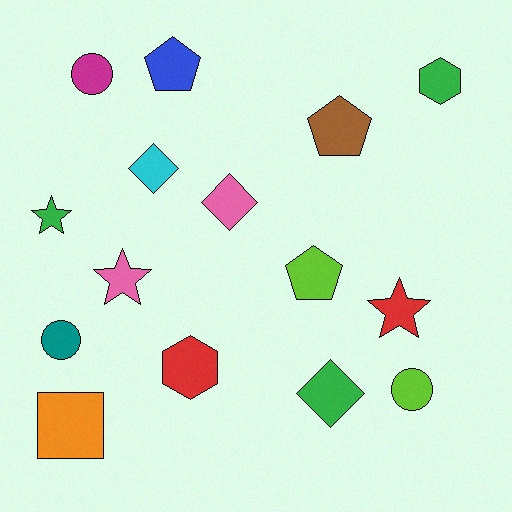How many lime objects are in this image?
There are 2 lime objects.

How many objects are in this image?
There are 15 objects.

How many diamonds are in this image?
There are 3 diamonds.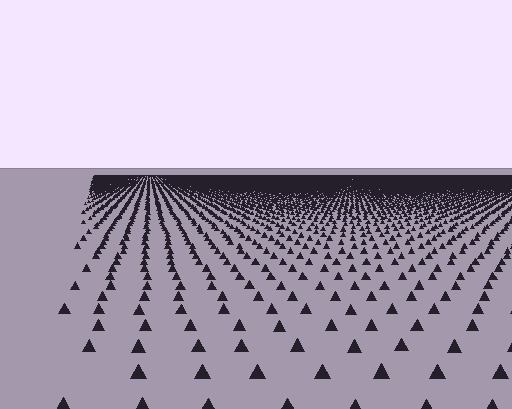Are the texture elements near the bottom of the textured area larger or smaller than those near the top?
Larger. Near the bottom, elements are closer to the viewer and appear at a bigger on-screen size.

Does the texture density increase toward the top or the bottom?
Density increases toward the top.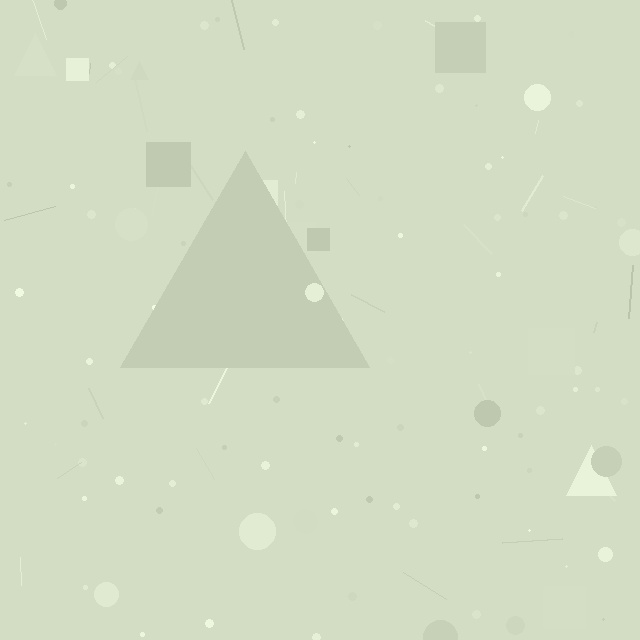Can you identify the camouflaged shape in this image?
The camouflaged shape is a triangle.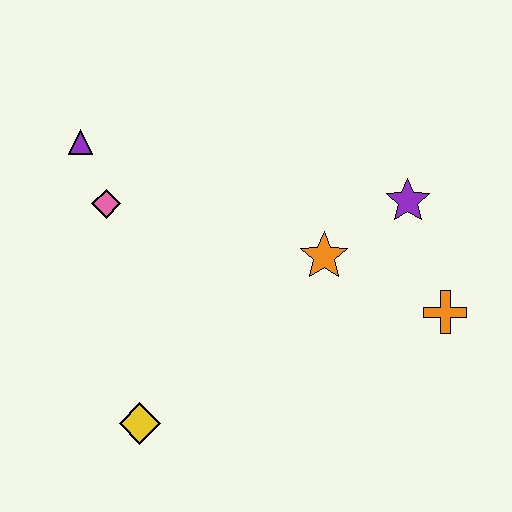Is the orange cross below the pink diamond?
Yes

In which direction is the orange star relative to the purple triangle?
The orange star is to the right of the purple triangle.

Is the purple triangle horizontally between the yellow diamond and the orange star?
No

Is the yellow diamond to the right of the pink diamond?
Yes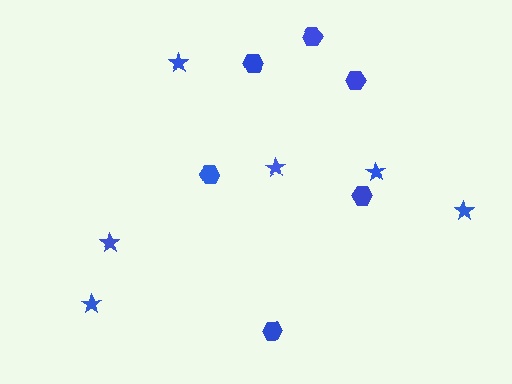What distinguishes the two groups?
There are 2 groups: one group of stars (6) and one group of hexagons (6).